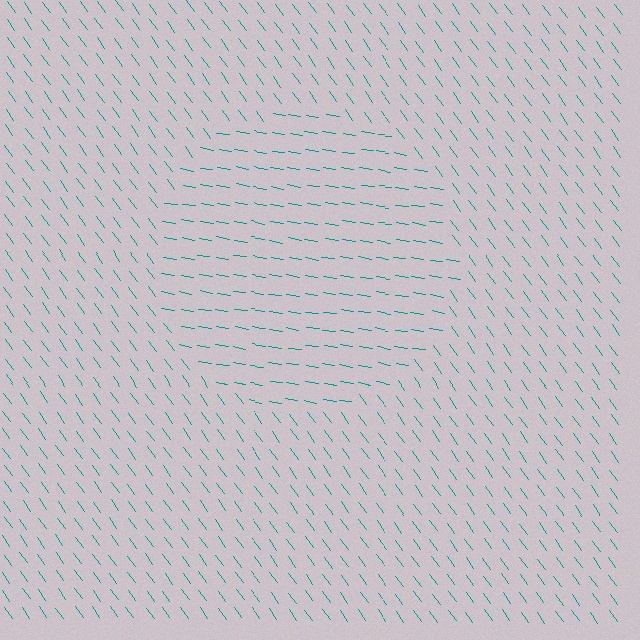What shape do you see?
I see a circle.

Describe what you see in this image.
The image is filled with small teal line segments. A circle region in the image has lines oriented differently from the surrounding lines, creating a visible texture boundary.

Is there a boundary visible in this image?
Yes, there is a texture boundary formed by a change in line orientation.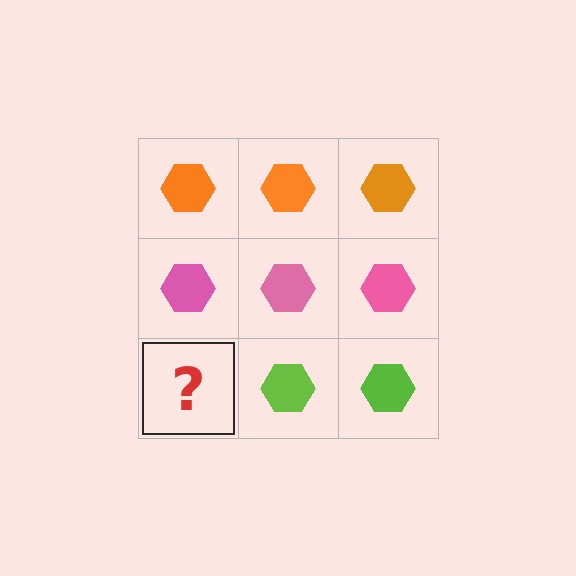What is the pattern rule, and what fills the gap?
The rule is that each row has a consistent color. The gap should be filled with a lime hexagon.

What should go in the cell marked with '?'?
The missing cell should contain a lime hexagon.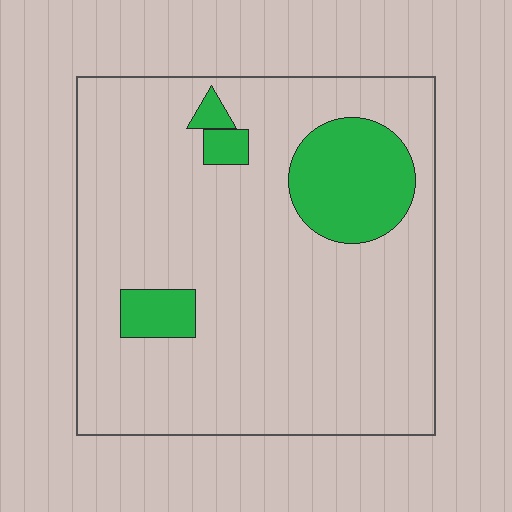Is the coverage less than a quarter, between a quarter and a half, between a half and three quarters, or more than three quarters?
Less than a quarter.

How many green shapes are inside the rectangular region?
4.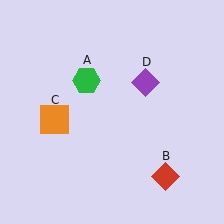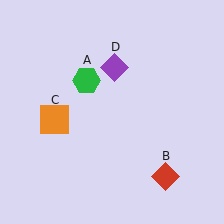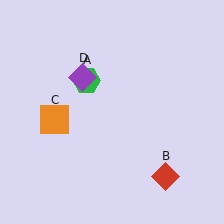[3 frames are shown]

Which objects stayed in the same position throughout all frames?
Green hexagon (object A) and red diamond (object B) and orange square (object C) remained stationary.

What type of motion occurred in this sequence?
The purple diamond (object D) rotated counterclockwise around the center of the scene.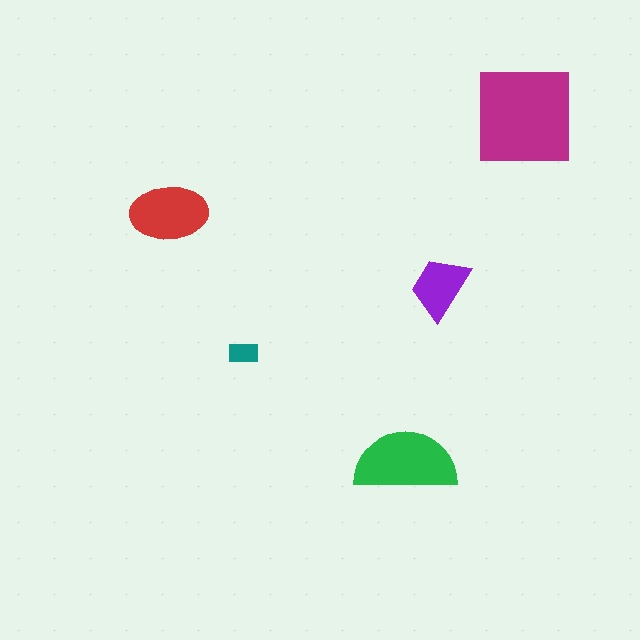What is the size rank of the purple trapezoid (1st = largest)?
4th.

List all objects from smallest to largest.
The teal rectangle, the purple trapezoid, the red ellipse, the green semicircle, the magenta square.